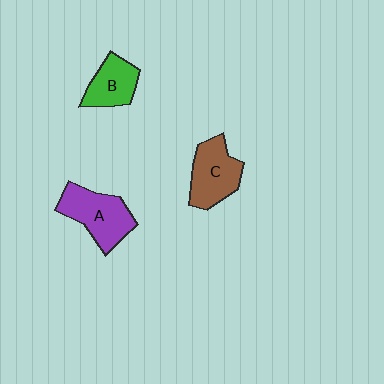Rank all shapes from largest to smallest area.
From largest to smallest: A (purple), C (brown), B (green).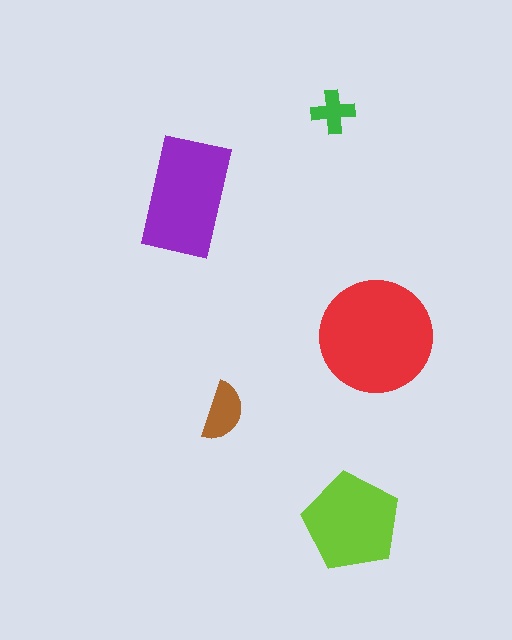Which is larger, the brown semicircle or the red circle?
The red circle.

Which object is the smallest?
The green cross.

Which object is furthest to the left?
The purple rectangle is leftmost.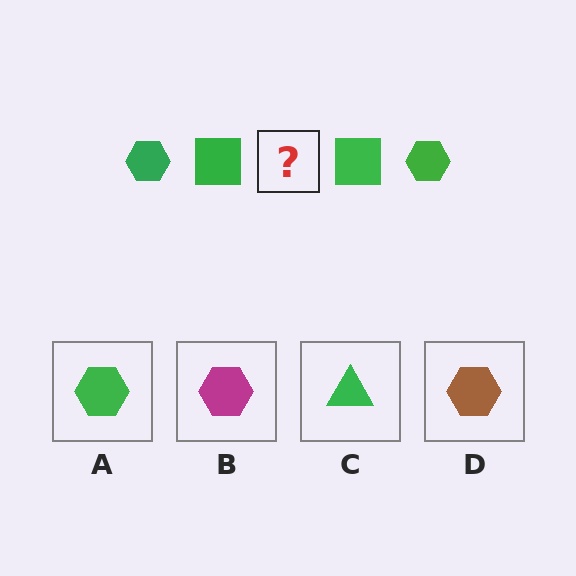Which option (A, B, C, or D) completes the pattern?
A.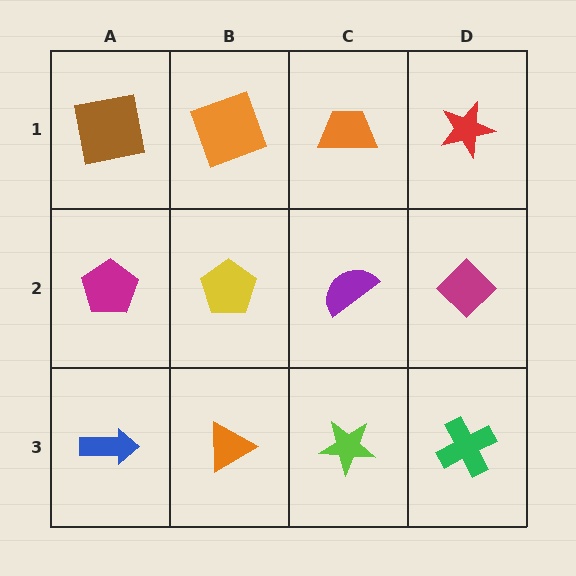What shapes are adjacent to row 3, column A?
A magenta pentagon (row 2, column A), an orange triangle (row 3, column B).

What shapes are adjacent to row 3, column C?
A purple semicircle (row 2, column C), an orange triangle (row 3, column B), a green cross (row 3, column D).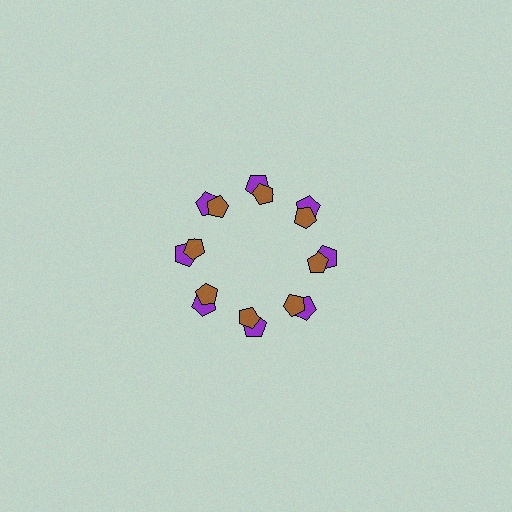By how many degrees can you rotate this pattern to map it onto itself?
The pattern maps onto itself every 45 degrees of rotation.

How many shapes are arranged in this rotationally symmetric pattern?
There are 16 shapes, arranged in 8 groups of 2.